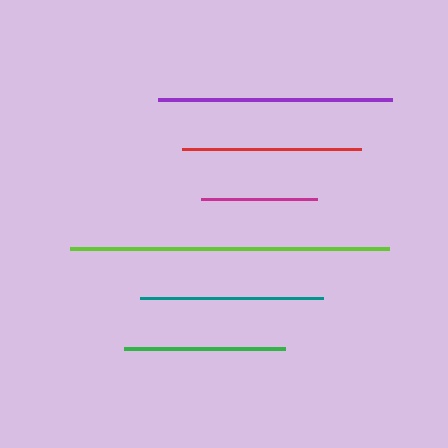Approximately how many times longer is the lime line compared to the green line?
The lime line is approximately 2.0 times the length of the green line.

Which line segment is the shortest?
The magenta line is the shortest at approximately 116 pixels.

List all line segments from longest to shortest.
From longest to shortest: lime, purple, teal, red, green, magenta.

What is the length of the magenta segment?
The magenta segment is approximately 116 pixels long.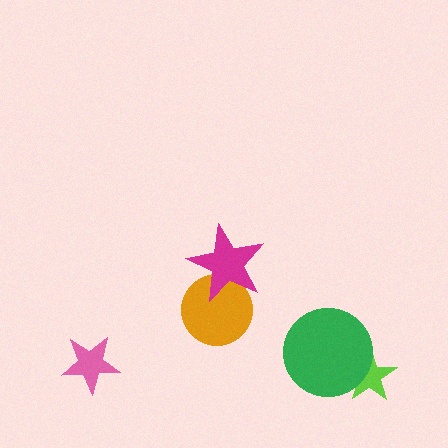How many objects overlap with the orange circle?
1 object overlaps with the orange circle.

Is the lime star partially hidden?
Yes, it is partially covered by another shape.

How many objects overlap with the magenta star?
1 object overlaps with the magenta star.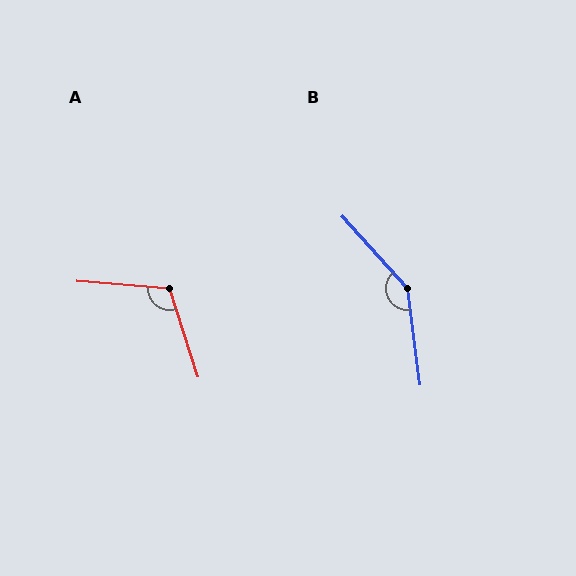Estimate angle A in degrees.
Approximately 112 degrees.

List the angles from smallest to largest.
A (112°), B (146°).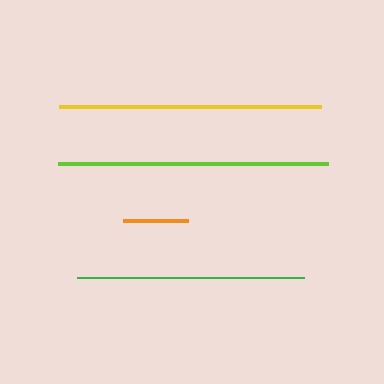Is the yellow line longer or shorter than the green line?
The yellow line is longer than the green line.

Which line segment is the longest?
The lime line is the longest at approximately 271 pixels.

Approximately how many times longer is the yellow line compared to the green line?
The yellow line is approximately 1.2 times the length of the green line.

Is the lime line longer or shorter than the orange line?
The lime line is longer than the orange line.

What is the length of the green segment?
The green segment is approximately 227 pixels long.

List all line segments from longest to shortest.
From longest to shortest: lime, yellow, green, orange.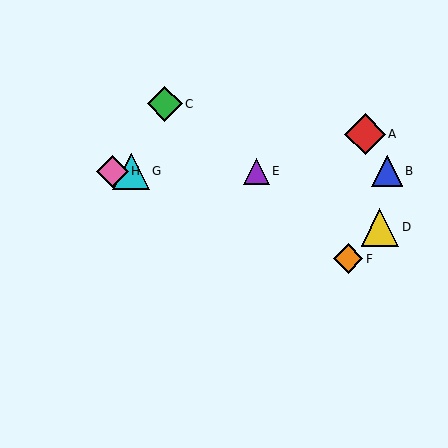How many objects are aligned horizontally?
4 objects (B, E, G, H) are aligned horizontally.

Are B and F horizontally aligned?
No, B is at y≈171 and F is at y≈259.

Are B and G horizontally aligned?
Yes, both are at y≈171.